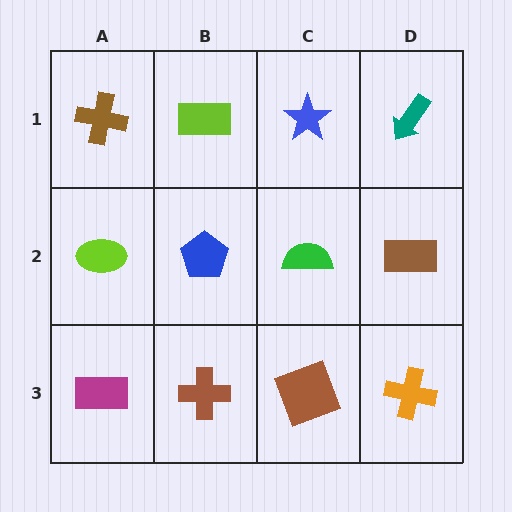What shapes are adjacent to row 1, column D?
A brown rectangle (row 2, column D), a blue star (row 1, column C).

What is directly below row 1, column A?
A lime ellipse.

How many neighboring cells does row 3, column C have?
3.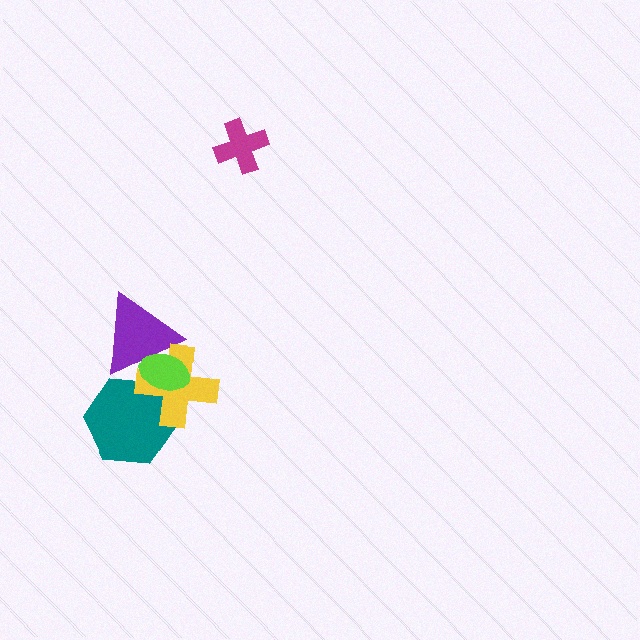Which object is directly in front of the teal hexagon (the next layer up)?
The yellow cross is directly in front of the teal hexagon.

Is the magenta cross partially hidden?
No, no other shape covers it.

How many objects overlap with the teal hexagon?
2 objects overlap with the teal hexagon.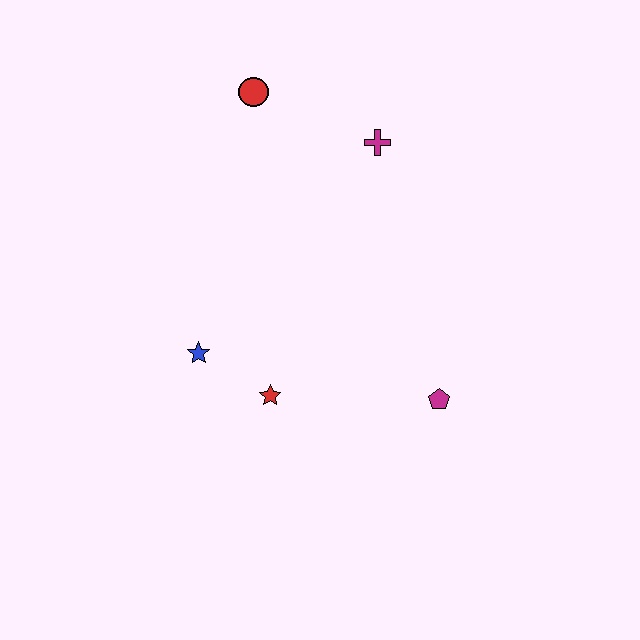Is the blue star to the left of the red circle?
Yes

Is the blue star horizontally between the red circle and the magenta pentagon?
No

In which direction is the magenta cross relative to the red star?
The magenta cross is above the red star.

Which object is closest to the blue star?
The red star is closest to the blue star.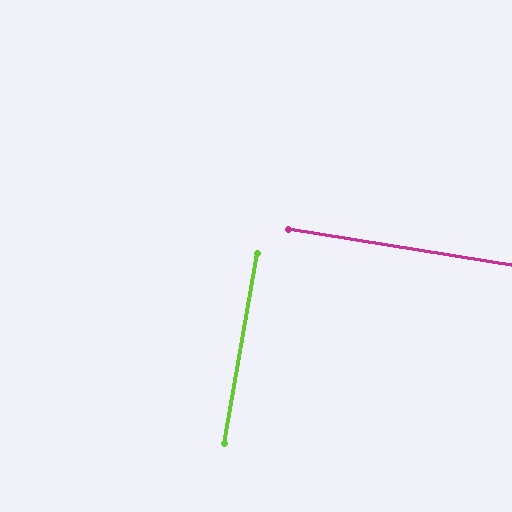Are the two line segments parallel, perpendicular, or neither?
Perpendicular — they meet at approximately 89°.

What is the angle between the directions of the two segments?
Approximately 89 degrees.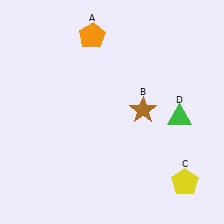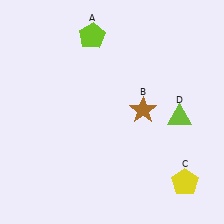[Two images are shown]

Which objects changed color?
A changed from orange to lime. D changed from green to lime.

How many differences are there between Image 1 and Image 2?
There are 2 differences between the two images.